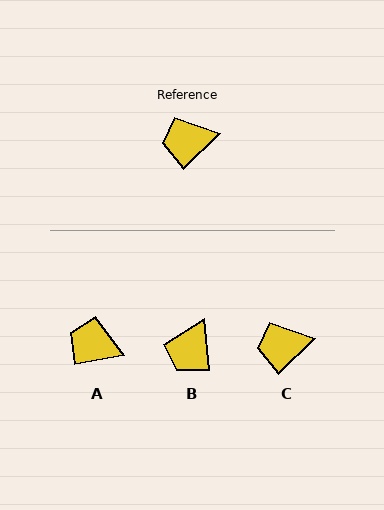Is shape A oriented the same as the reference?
No, it is off by about 34 degrees.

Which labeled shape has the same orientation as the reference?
C.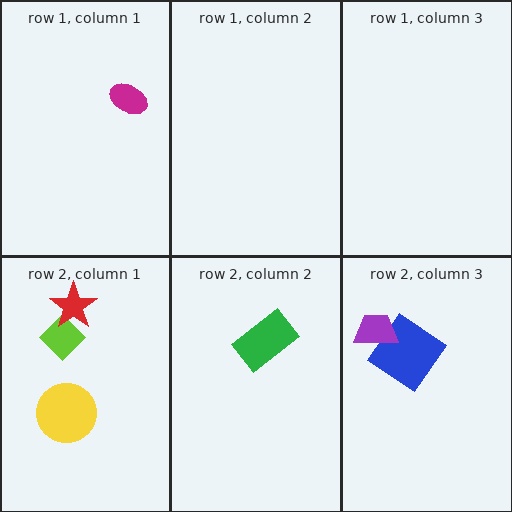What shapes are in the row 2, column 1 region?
The lime diamond, the yellow circle, the red star.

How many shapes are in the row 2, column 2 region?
1.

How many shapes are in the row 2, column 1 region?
3.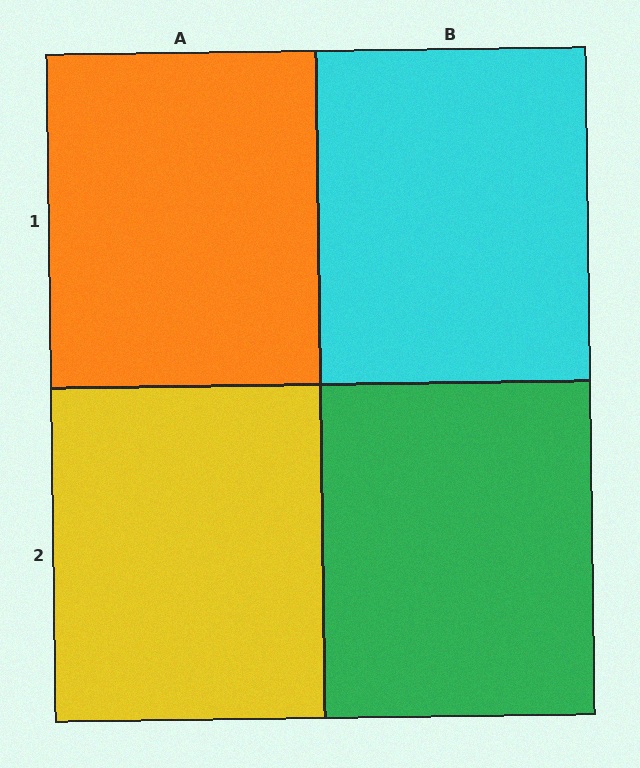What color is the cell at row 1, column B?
Cyan.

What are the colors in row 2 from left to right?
Yellow, green.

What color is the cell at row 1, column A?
Orange.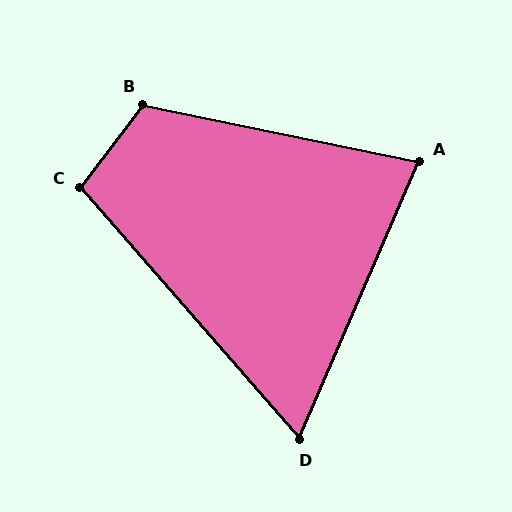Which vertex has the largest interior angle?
B, at approximately 116 degrees.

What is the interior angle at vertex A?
Approximately 78 degrees (acute).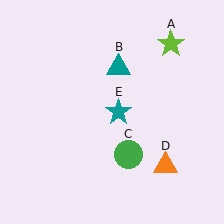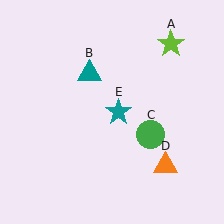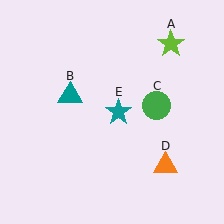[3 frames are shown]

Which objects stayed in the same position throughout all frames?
Lime star (object A) and orange triangle (object D) and teal star (object E) remained stationary.